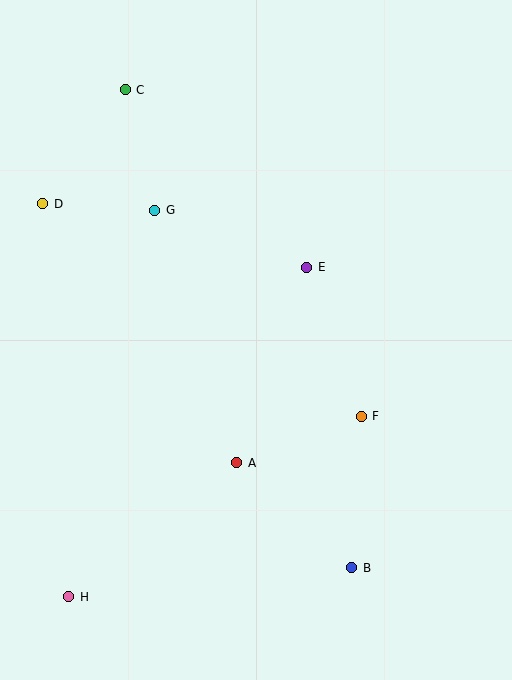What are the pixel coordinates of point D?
Point D is at (43, 204).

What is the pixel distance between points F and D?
The distance between F and D is 383 pixels.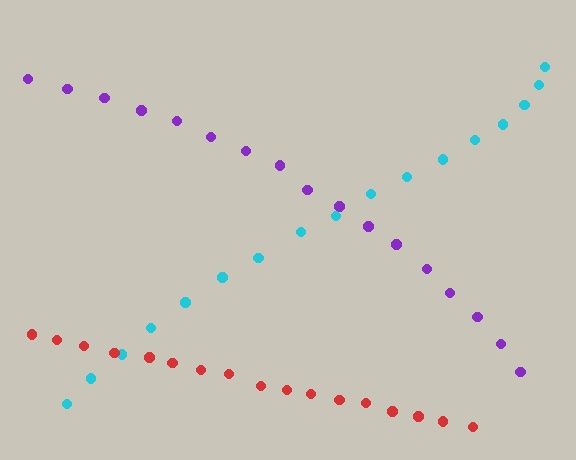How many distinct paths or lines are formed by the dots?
There are 3 distinct paths.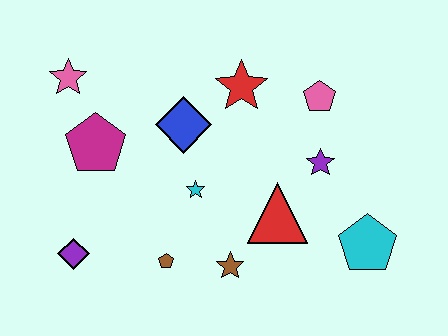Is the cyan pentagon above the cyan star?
No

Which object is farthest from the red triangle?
The pink star is farthest from the red triangle.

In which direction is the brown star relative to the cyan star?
The brown star is below the cyan star.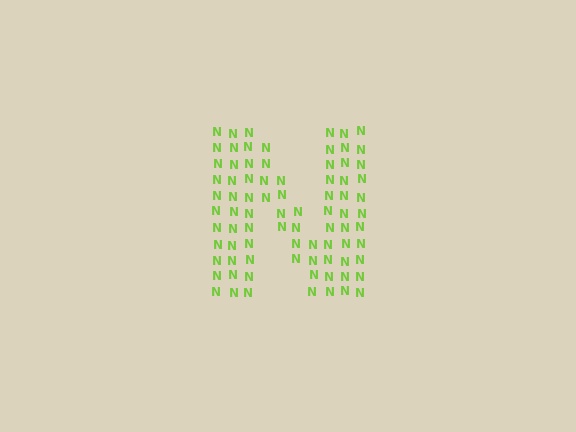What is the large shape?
The large shape is the letter N.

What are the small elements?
The small elements are letter N's.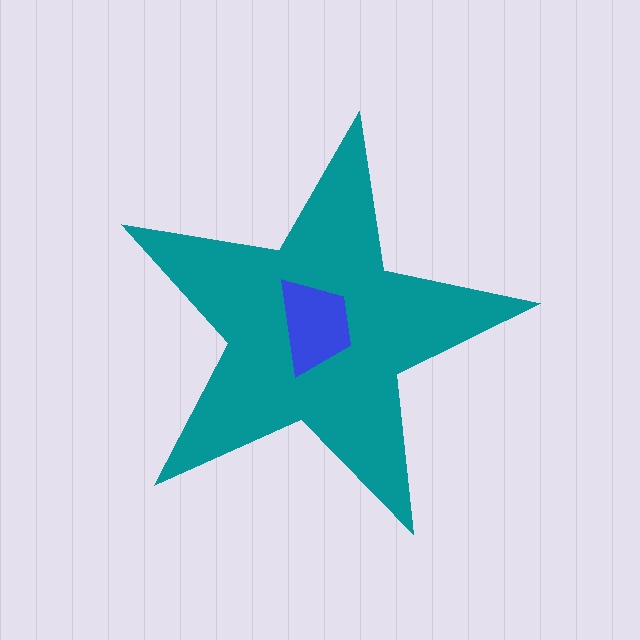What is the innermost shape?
The blue trapezoid.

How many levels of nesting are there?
2.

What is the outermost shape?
The teal star.